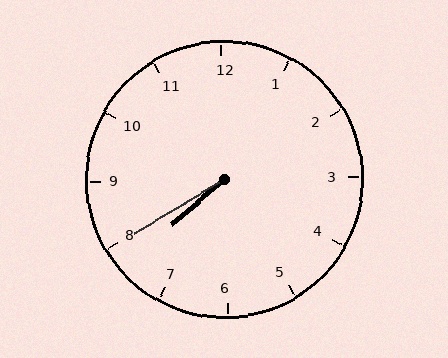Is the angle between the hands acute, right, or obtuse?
It is acute.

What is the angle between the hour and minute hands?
Approximately 10 degrees.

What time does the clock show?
7:40.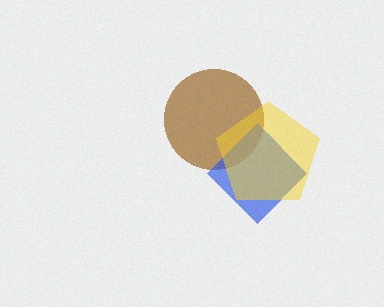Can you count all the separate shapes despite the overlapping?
Yes, there are 3 separate shapes.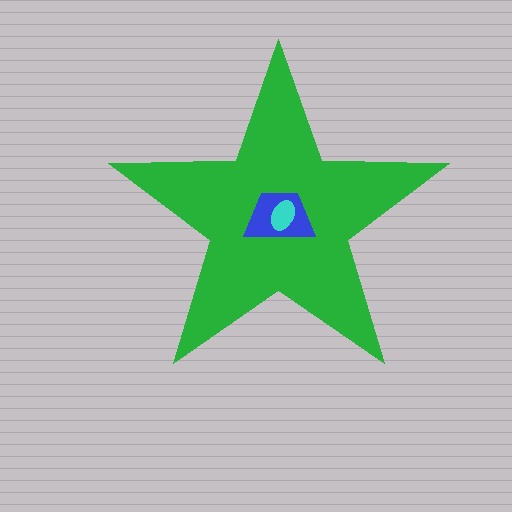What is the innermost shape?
The cyan ellipse.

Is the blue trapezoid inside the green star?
Yes.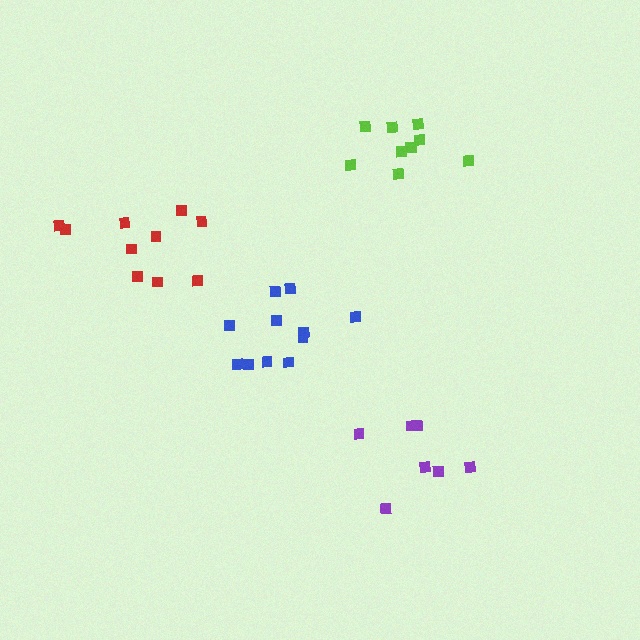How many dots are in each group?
Group 1: 7 dots, Group 2: 11 dots, Group 3: 9 dots, Group 4: 10 dots (37 total).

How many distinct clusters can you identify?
There are 4 distinct clusters.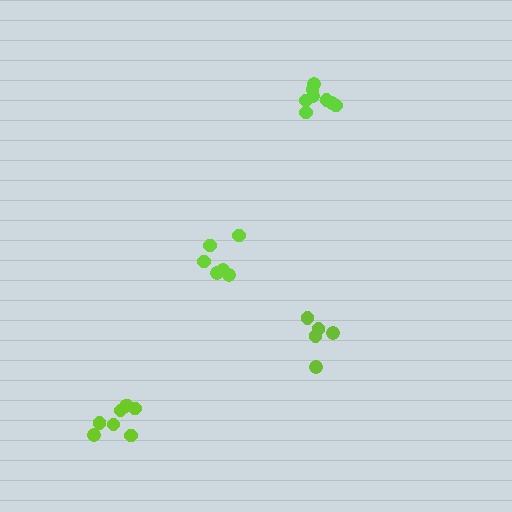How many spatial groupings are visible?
There are 4 spatial groupings.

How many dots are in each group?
Group 1: 6 dots, Group 2: 8 dots, Group 3: 5 dots, Group 4: 8 dots (27 total).